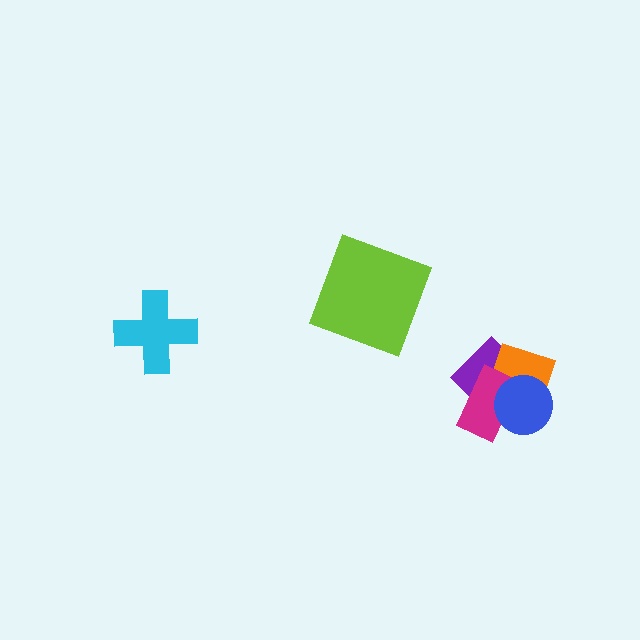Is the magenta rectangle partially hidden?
Yes, it is partially covered by another shape.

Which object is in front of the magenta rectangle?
The blue circle is in front of the magenta rectangle.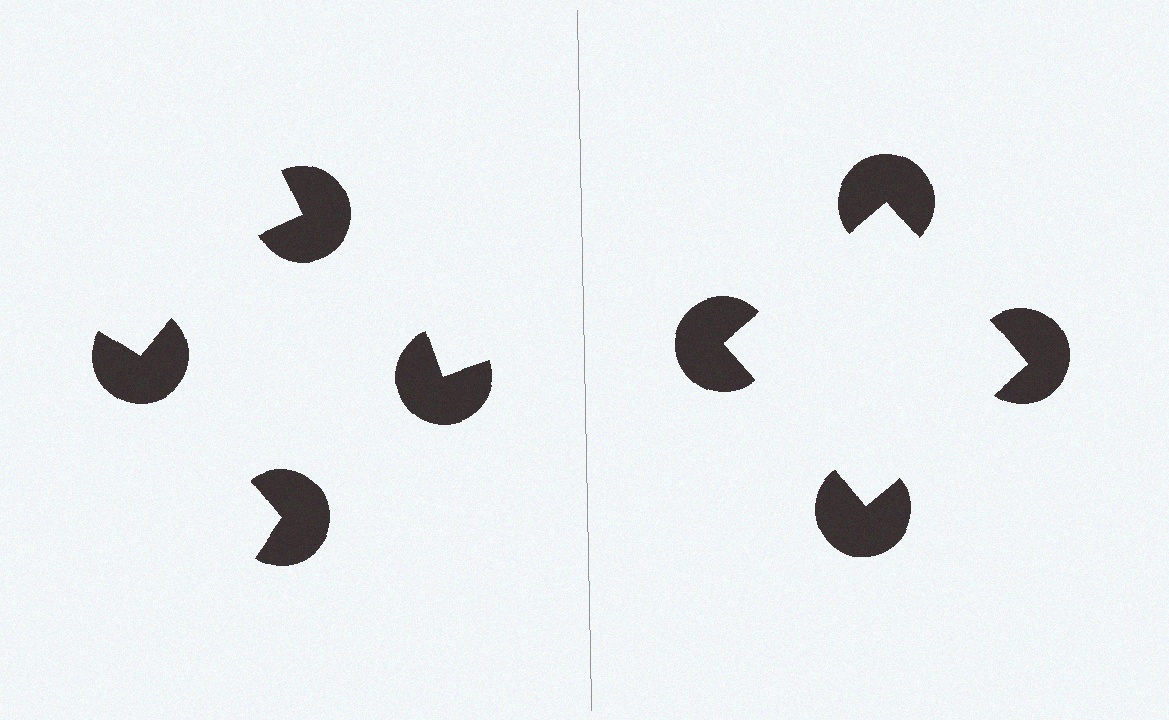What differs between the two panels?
The pac-man discs are positioned identically on both sides; only the wedge orientations differ. On the right they align to a square; on the left they are misaligned.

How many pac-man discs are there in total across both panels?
8 — 4 on each side.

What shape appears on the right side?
An illusory square.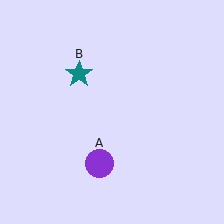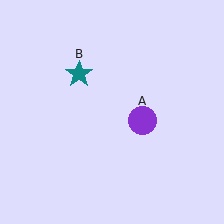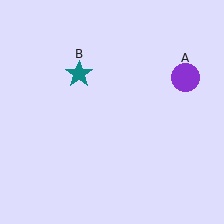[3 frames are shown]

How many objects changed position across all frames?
1 object changed position: purple circle (object A).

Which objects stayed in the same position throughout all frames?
Teal star (object B) remained stationary.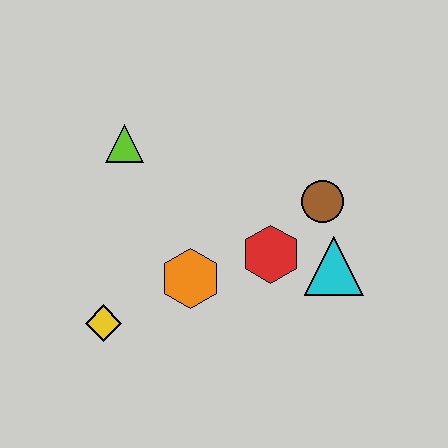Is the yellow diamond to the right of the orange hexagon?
No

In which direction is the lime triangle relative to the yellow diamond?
The lime triangle is above the yellow diamond.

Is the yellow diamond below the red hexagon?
Yes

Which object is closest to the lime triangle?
The orange hexagon is closest to the lime triangle.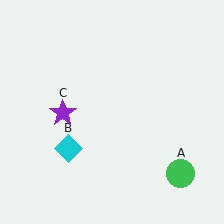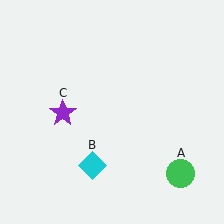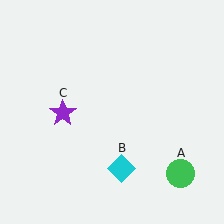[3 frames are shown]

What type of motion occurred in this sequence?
The cyan diamond (object B) rotated counterclockwise around the center of the scene.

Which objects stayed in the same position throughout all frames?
Green circle (object A) and purple star (object C) remained stationary.